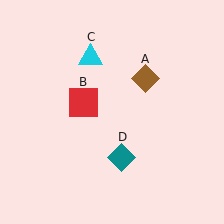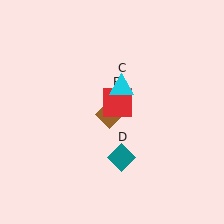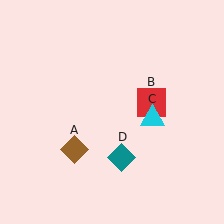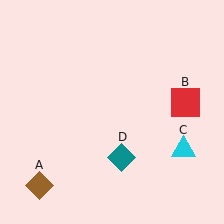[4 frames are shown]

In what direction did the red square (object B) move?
The red square (object B) moved right.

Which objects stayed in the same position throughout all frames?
Teal diamond (object D) remained stationary.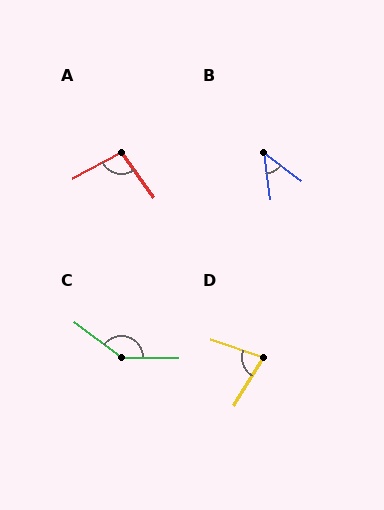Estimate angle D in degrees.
Approximately 78 degrees.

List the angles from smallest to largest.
B (46°), D (78°), A (98°), C (143°).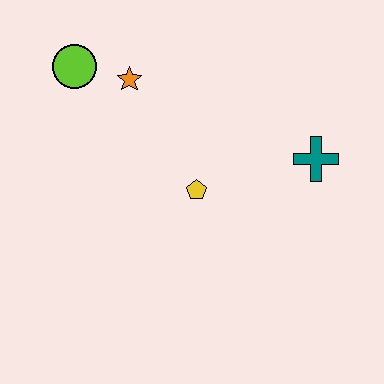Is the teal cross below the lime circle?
Yes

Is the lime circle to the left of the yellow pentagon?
Yes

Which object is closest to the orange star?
The lime circle is closest to the orange star.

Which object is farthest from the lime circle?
The teal cross is farthest from the lime circle.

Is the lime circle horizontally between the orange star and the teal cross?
No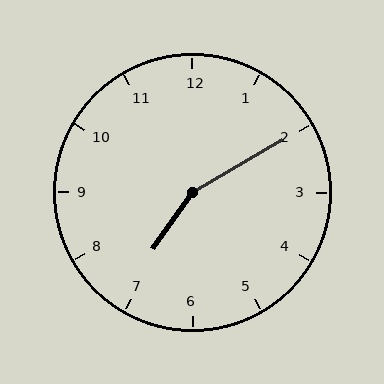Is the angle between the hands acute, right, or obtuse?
It is obtuse.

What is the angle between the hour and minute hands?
Approximately 155 degrees.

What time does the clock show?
7:10.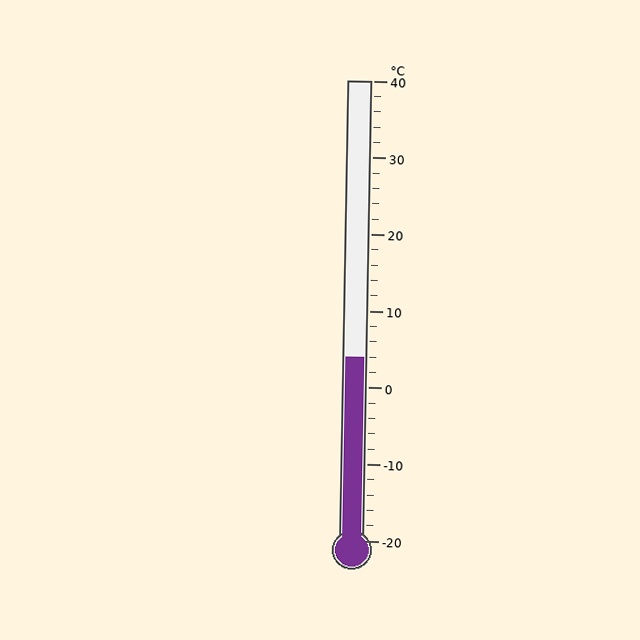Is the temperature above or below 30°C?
The temperature is below 30°C.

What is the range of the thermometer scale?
The thermometer scale ranges from -20°C to 40°C.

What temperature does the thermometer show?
The thermometer shows approximately 4°C.